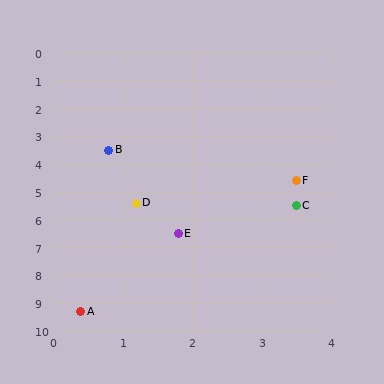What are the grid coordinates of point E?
Point E is at approximately (1.8, 6.5).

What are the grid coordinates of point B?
Point B is at approximately (0.8, 3.5).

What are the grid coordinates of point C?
Point C is at approximately (3.5, 5.5).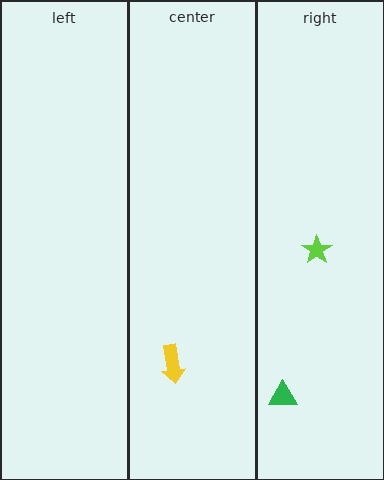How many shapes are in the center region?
1.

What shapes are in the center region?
The yellow arrow.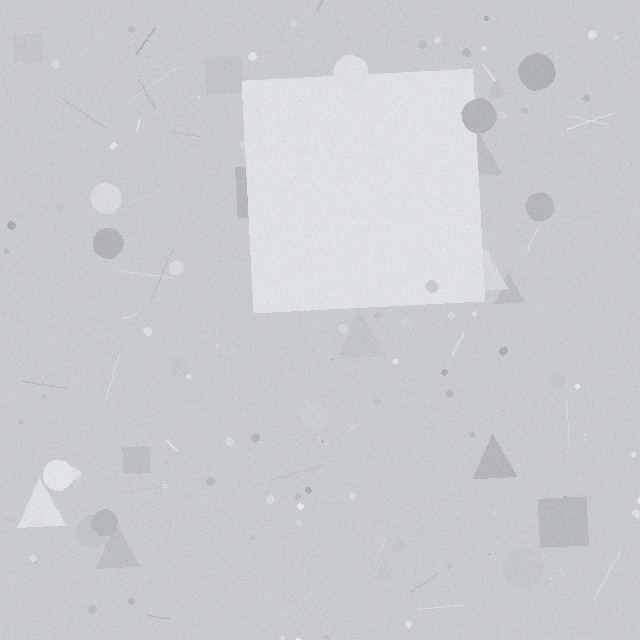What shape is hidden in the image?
A square is hidden in the image.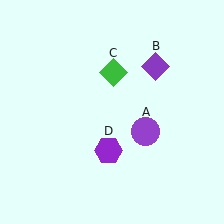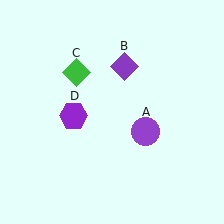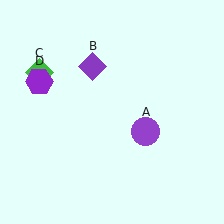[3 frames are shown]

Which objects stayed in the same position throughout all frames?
Purple circle (object A) remained stationary.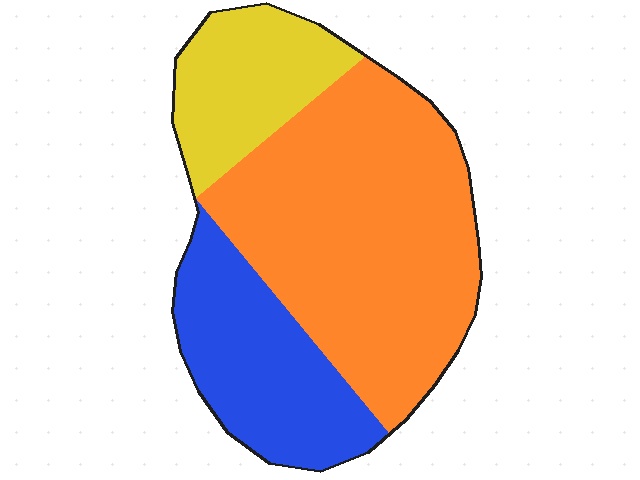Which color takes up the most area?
Orange, at roughly 55%.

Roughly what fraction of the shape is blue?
Blue takes up about one quarter (1/4) of the shape.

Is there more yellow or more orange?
Orange.